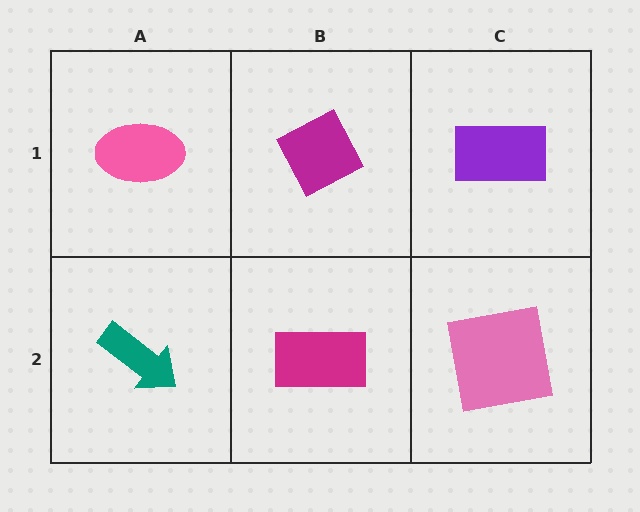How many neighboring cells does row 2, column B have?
3.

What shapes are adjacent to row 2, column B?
A magenta diamond (row 1, column B), a teal arrow (row 2, column A), a pink square (row 2, column C).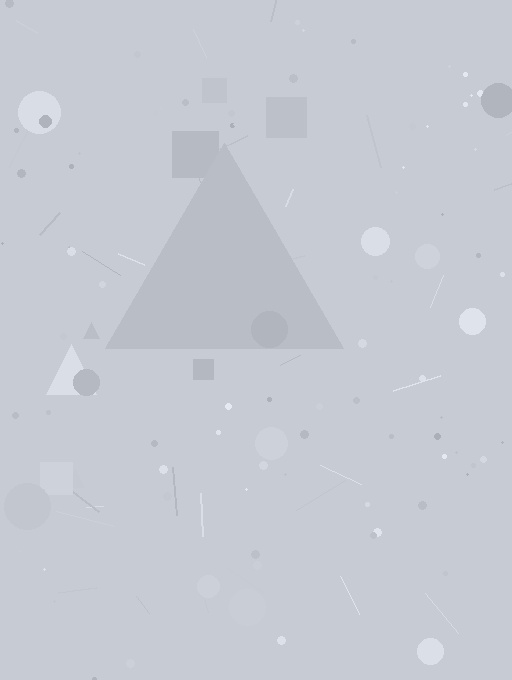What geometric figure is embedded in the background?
A triangle is embedded in the background.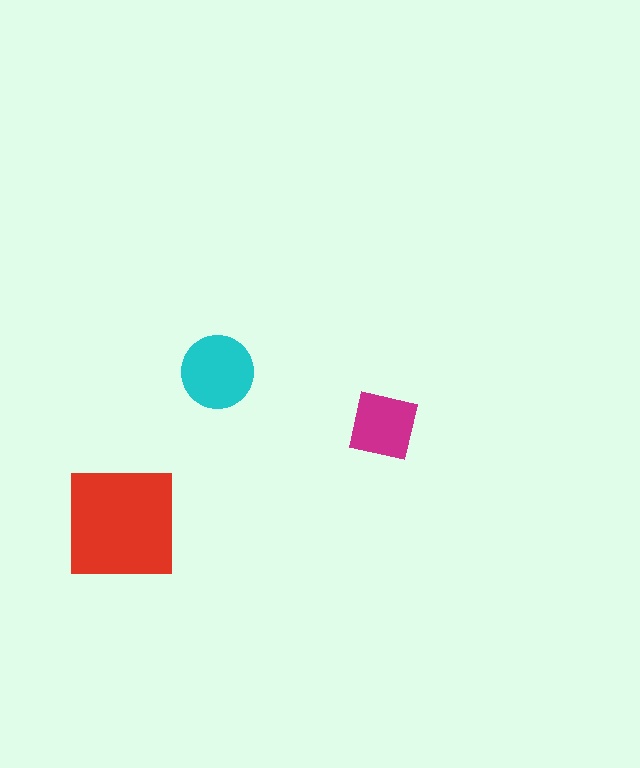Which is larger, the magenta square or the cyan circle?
The cyan circle.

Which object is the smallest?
The magenta square.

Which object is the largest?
The red square.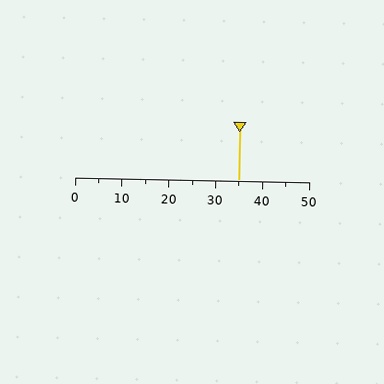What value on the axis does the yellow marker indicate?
The marker indicates approximately 35.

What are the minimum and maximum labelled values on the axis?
The axis runs from 0 to 50.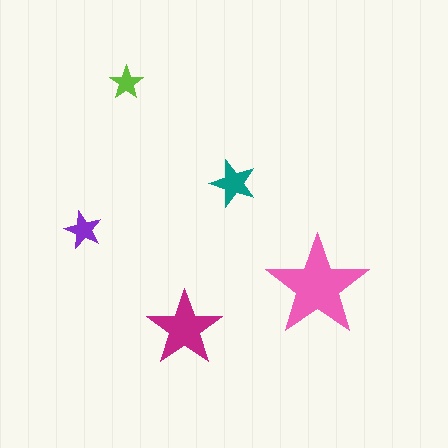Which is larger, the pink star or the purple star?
The pink one.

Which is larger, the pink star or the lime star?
The pink one.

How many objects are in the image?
There are 5 objects in the image.